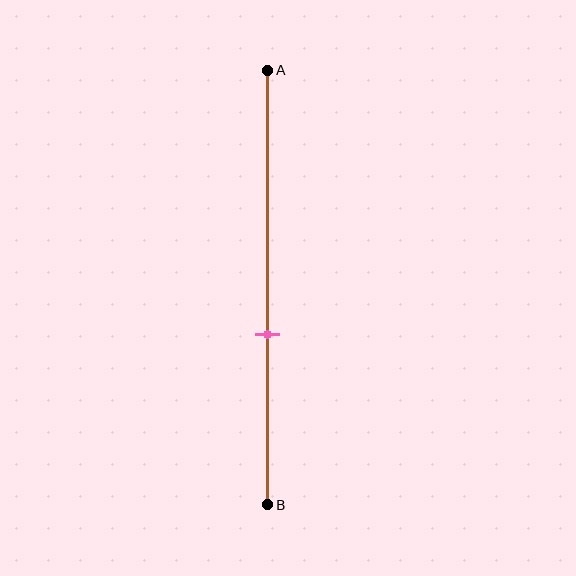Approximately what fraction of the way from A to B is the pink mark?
The pink mark is approximately 60% of the way from A to B.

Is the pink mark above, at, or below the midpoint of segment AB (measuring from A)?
The pink mark is below the midpoint of segment AB.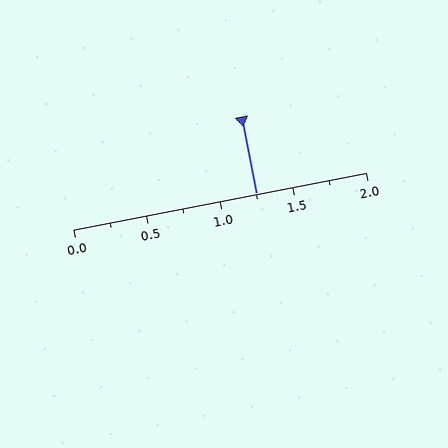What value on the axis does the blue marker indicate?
The marker indicates approximately 1.25.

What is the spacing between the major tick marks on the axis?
The major ticks are spaced 0.5 apart.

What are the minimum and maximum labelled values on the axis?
The axis runs from 0.0 to 2.0.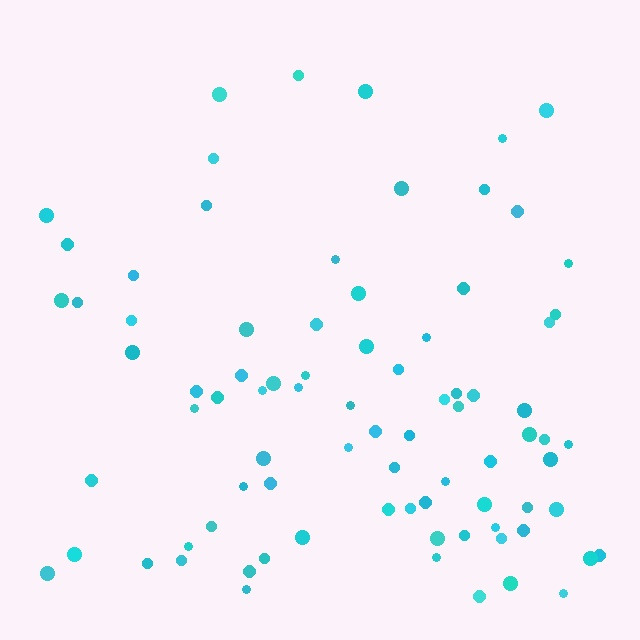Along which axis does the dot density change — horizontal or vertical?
Vertical.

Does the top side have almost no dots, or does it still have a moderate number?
Still a moderate number, just noticeably fewer than the bottom.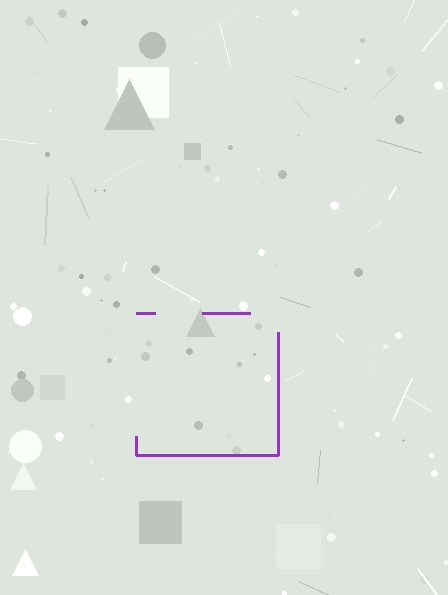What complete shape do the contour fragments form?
The contour fragments form a square.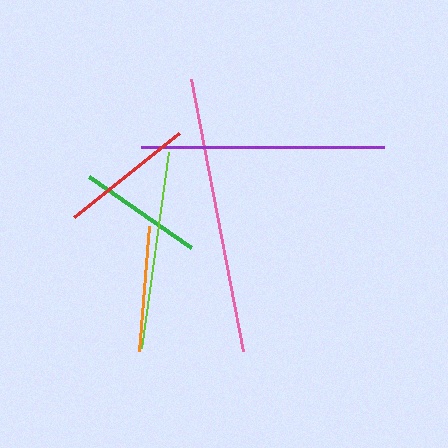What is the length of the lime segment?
The lime segment is approximately 198 pixels long.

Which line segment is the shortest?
The green line is the shortest at approximately 124 pixels.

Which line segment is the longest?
The pink line is the longest at approximately 277 pixels.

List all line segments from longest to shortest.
From longest to shortest: pink, purple, lime, red, orange, green.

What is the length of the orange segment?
The orange segment is approximately 125 pixels long.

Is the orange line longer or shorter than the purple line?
The purple line is longer than the orange line.